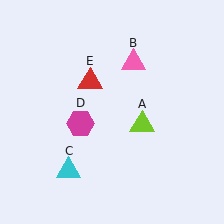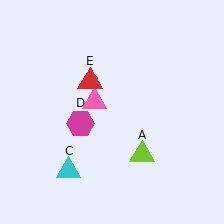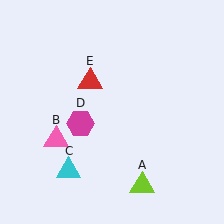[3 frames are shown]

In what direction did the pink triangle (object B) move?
The pink triangle (object B) moved down and to the left.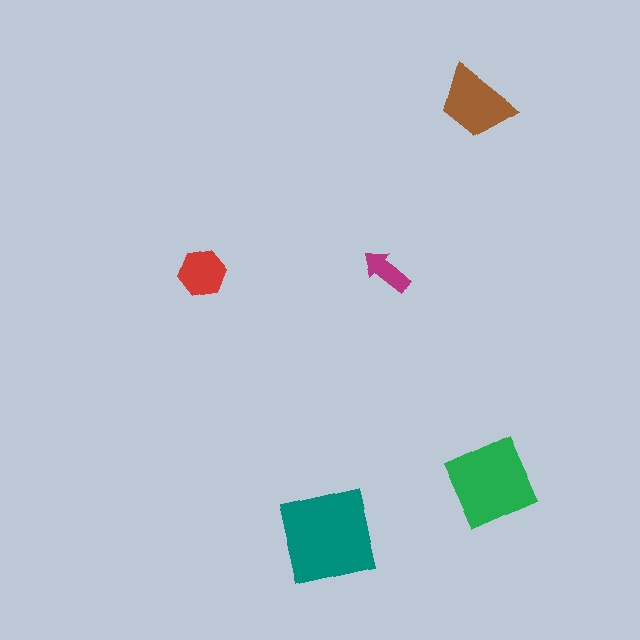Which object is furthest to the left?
The red hexagon is leftmost.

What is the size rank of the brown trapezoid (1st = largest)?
3rd.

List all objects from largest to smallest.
The teal square, the green diamond, the brown trapezoid, the red hexagon, the magenta arrow.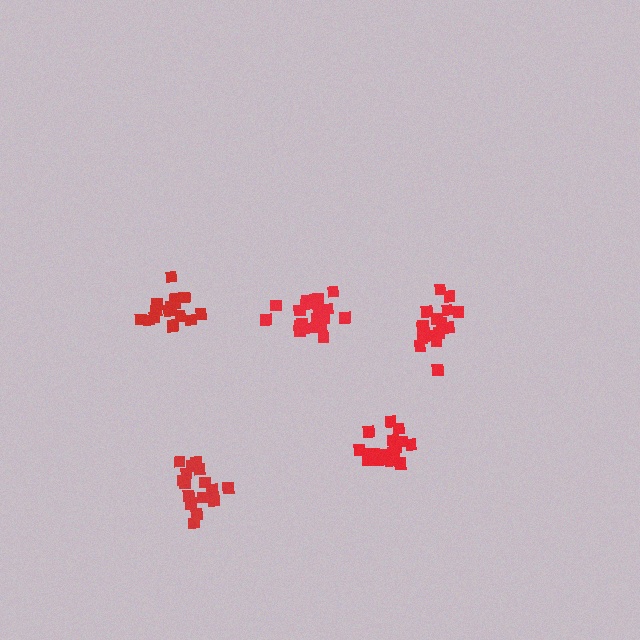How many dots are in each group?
Group 1: 20 dots, Group 2: 17 dots, Group 3: 16 dots, Group 4: 19 dots, Group 5: 16 dots (88 total).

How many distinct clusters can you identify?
There are 5 distinct clusters.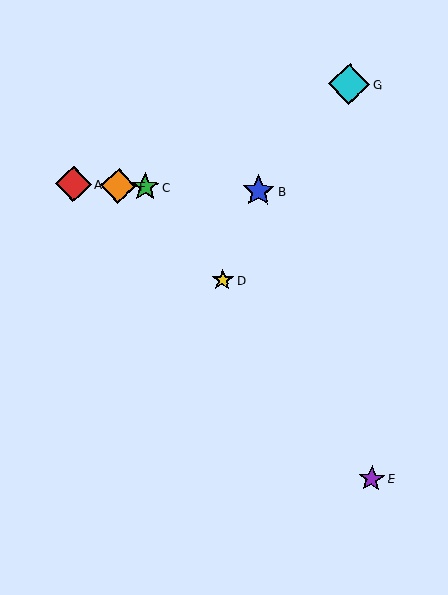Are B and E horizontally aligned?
No, B is at y≈191 and E is at y≈479.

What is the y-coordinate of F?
Object F is at y≈186.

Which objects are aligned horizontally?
Objects A, B, C, F are aligned horizontally.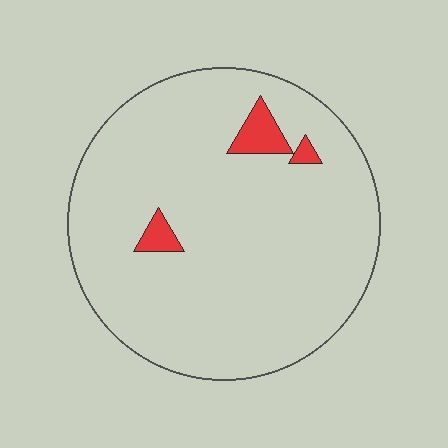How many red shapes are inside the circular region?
3.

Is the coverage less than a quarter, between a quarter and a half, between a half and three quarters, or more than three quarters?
Less than a quarter.